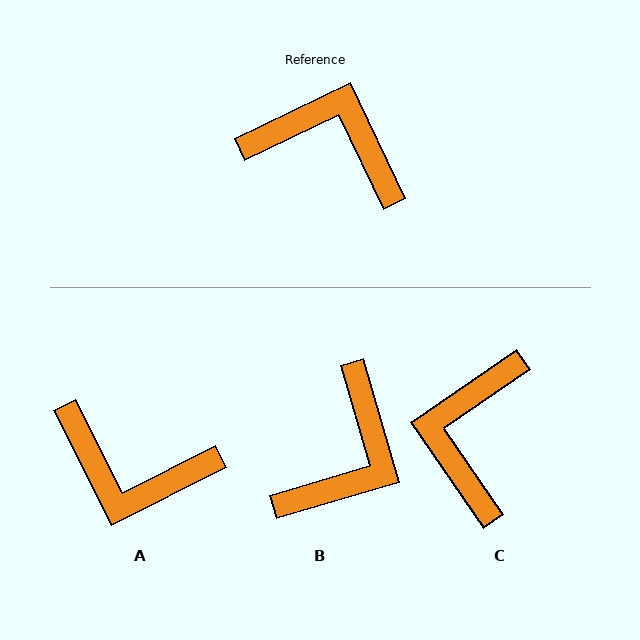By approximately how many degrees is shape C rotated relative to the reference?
Approximately 99 degrees counter-clockwise.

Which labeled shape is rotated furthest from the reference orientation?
A, about 179 degrees away.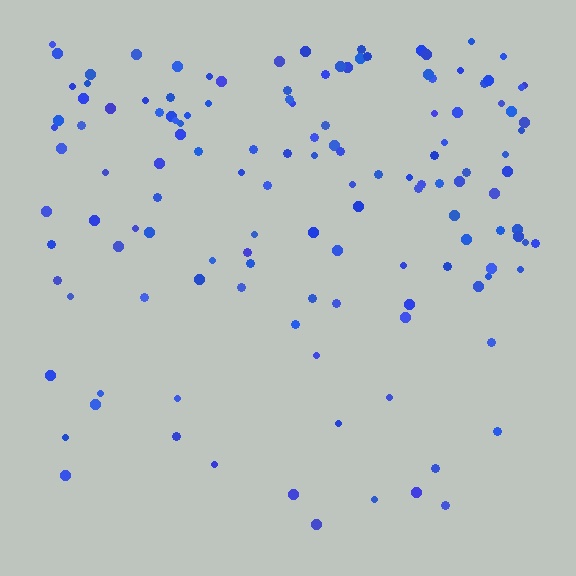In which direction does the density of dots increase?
From bottom to top, with the top side densest.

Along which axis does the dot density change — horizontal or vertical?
Vertical.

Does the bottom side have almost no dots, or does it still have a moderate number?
Still a moderate number, just noticeably fewer than the top.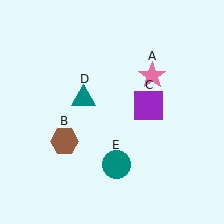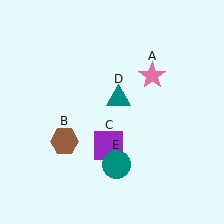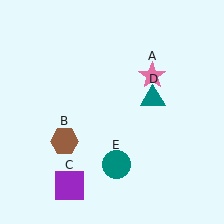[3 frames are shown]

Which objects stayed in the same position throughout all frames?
Pink star (object A) and brown hexagon (object B) and teal circle (object E) remained stationary.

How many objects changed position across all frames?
2 objects changed position: purple square (object C), teal triangle (object D).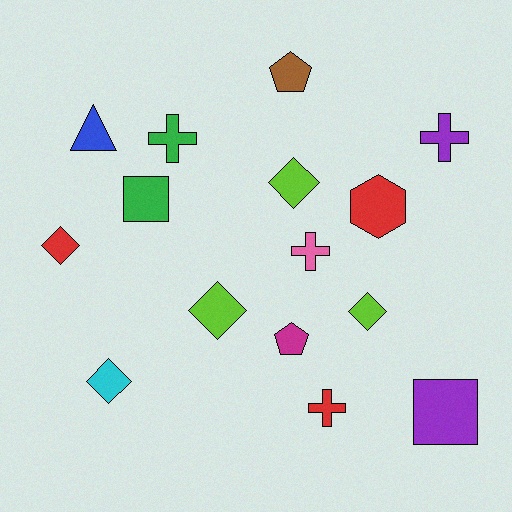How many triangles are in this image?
There is 1 triangle.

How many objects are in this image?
There are 15 objects.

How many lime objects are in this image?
There are 3 lime objects.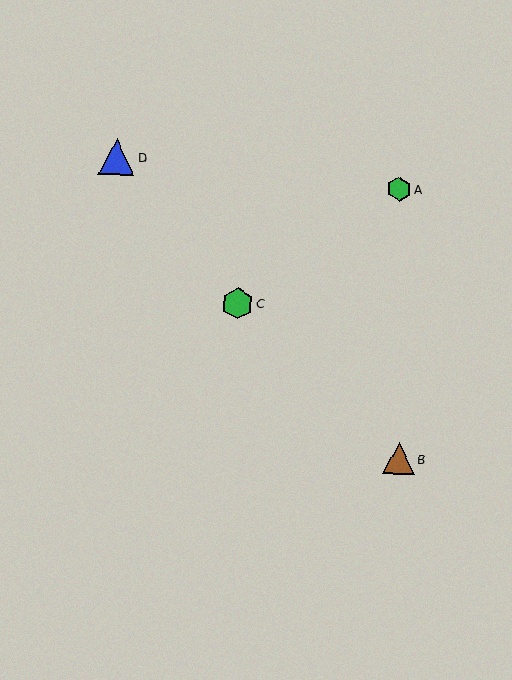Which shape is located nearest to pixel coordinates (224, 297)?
The green hexagon (labeled C) at (237, 303) is nearest to that location.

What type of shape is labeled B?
Shape B is a brown triangle.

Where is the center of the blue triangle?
The center of the blue triangle is at (117, 157).